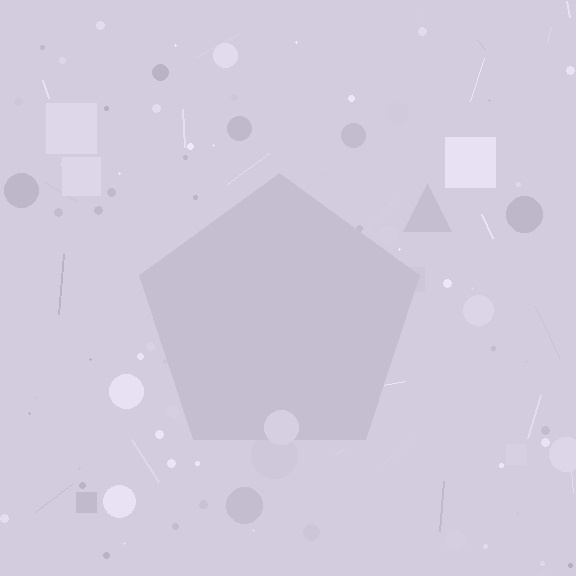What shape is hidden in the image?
A pentagon is hidden in the image.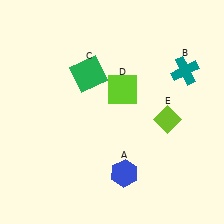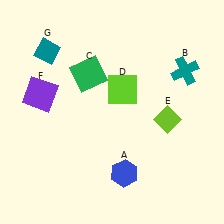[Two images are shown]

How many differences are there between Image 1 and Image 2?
There are 2 differences between the two images.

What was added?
A purple square (F), a teal diamond (G) were added in Image 2.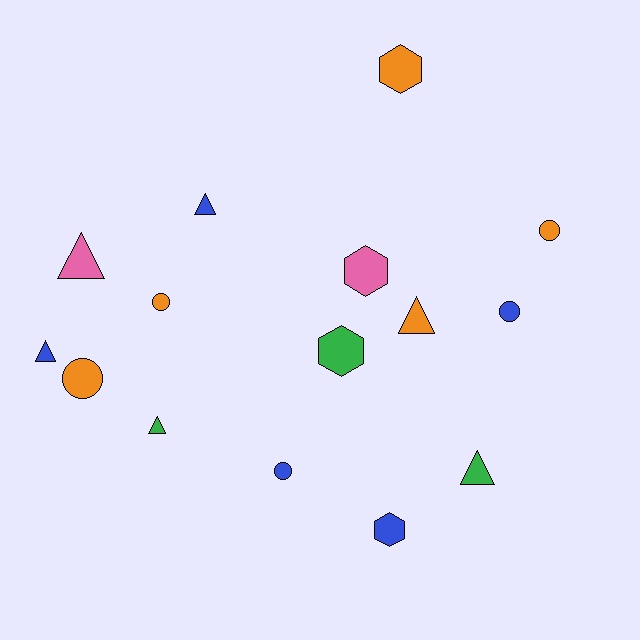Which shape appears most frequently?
Triangle, with 6 objects.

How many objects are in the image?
There are 15 objects.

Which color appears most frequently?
Blue, with 5 objects.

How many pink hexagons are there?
There is 1 pink hexagon.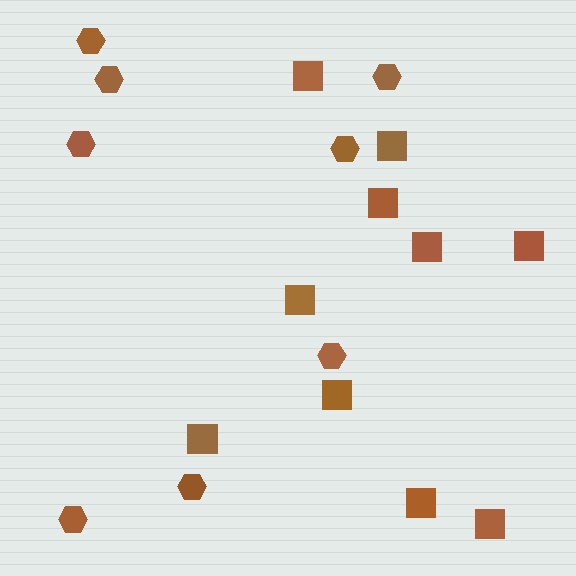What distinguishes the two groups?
There are 2 groups: one group of hexagons (8) and one group of squares (10).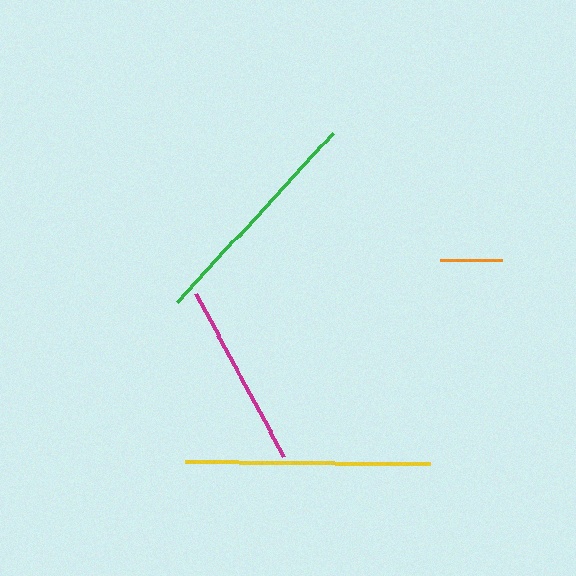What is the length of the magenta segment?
The magenta segment is approximately 185 pixels long.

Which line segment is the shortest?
The orange line is the shortest at approximately 62 pixels.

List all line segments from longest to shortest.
From longest to shortest: yellow, green, magenta, orange.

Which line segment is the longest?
The yellow line is the longest at approximately 246 pixels.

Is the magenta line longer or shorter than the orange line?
The magenta line is longer than the orange line.